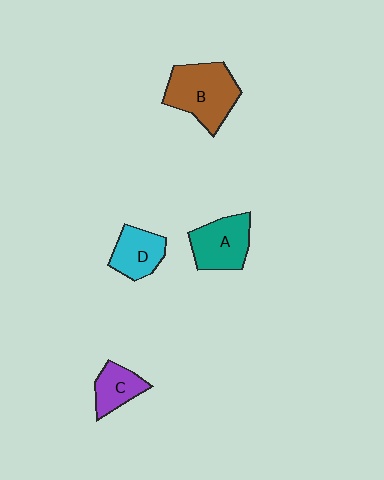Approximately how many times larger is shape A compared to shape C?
Approximately 1.5 times.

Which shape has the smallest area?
Shape C (purple).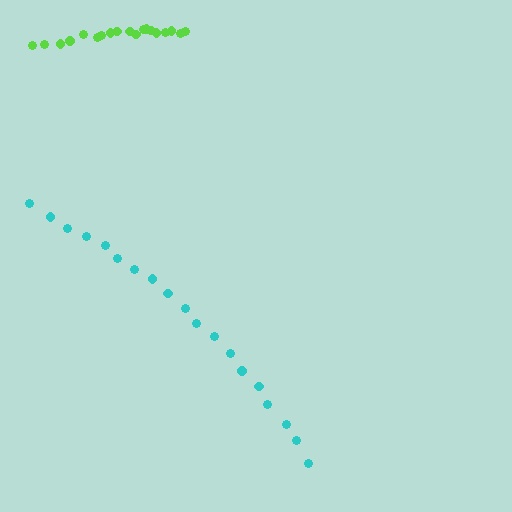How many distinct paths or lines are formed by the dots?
There are 2 distinct paths.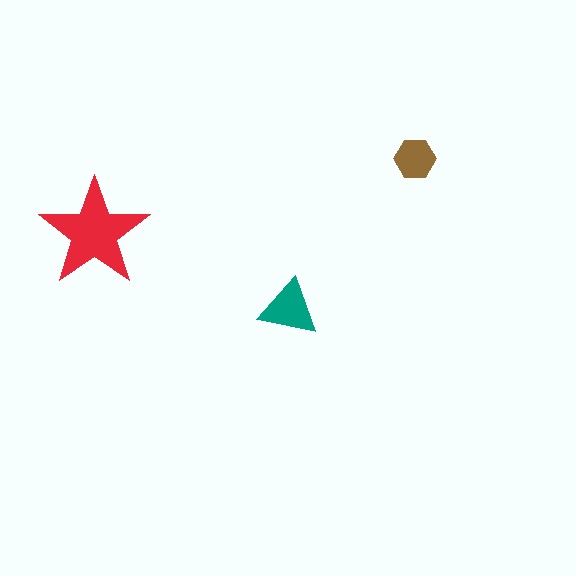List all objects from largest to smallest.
The red star, the teal triangle, the brown hexagon.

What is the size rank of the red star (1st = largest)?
1st.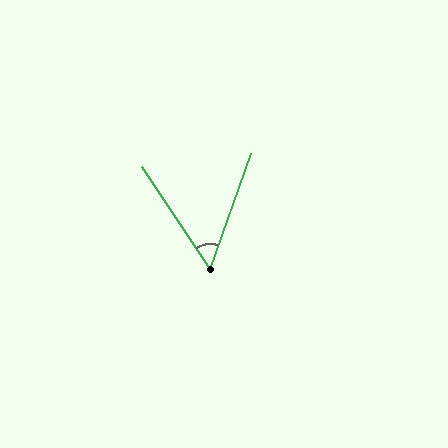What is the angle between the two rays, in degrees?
Approximately 53 degrees.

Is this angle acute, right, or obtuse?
It is acute.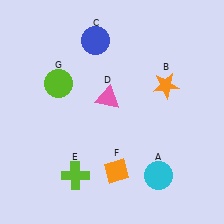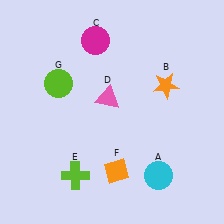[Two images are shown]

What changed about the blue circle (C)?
In Image 1, C is blue. In Image 2, it changed to magenta.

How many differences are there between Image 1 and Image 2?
There is 1 difference between the two images.